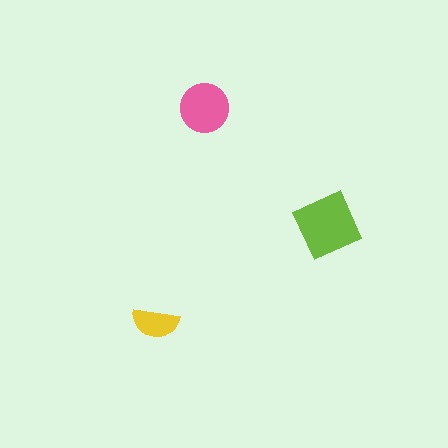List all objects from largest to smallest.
The lime diamond, the pink circle, the yellow semicircle.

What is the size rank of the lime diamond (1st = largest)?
1st.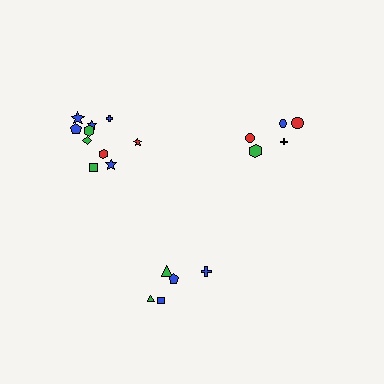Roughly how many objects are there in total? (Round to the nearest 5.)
Roughly 20 objects in total.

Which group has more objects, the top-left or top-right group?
The top-left group.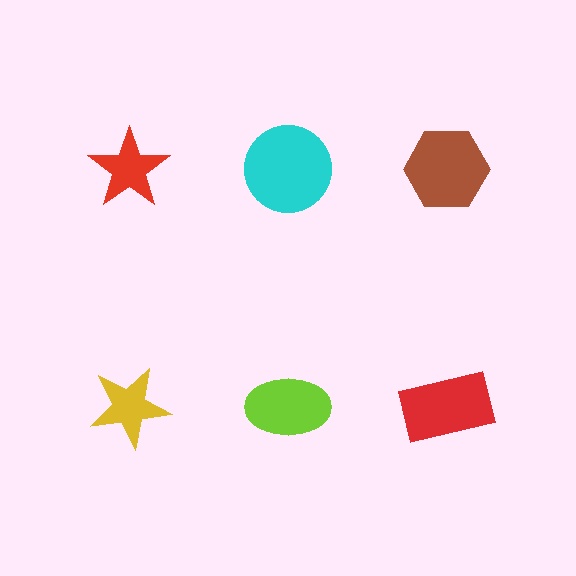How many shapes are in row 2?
3 shapes.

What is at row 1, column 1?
A red star.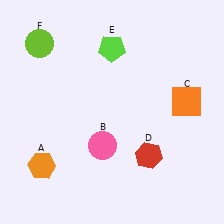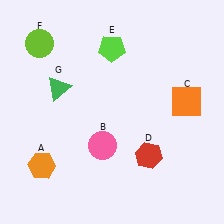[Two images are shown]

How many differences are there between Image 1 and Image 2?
There is 1 difference between the two images.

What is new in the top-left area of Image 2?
A green triangle (G) was added in the top-left area of Image 2.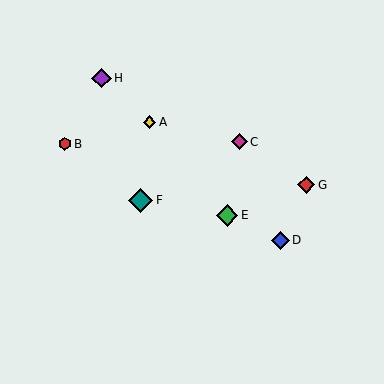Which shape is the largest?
The teal diamond (labeled F) is the largest.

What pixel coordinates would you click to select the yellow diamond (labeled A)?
Click at (150, 122) to select the yellow diamond A.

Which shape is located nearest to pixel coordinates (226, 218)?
The green diamond (labeled E) at (227, 215) is nearest to that location.